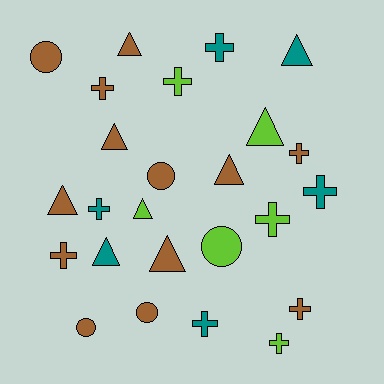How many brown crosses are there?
There are 4 brown crosses.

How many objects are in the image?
There are 25 objects.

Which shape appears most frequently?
Cross, with 11 objects.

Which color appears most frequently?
Brown, with 13 objects.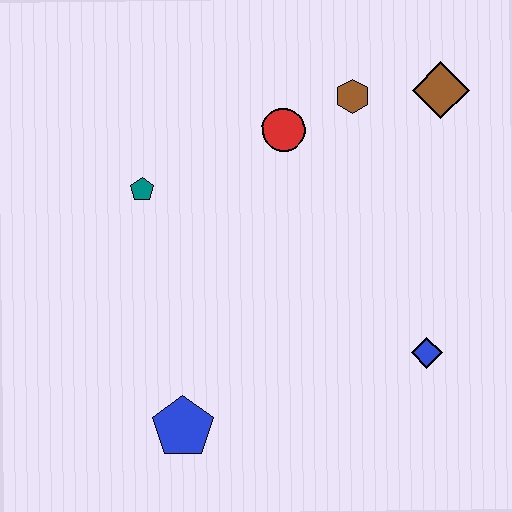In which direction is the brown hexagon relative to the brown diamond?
The brown hexagon is to the left of the brown diamond.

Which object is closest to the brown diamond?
The brown hexagon is closest to the brown diamond.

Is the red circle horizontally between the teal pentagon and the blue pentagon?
No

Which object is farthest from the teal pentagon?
The blue diamond is farthest from the teal pentagon.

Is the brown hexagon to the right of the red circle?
Yes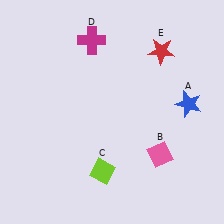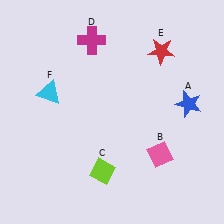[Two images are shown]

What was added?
A cyan triangle (F) was added in Image 2.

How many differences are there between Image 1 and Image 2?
There is 1 difference between the two images.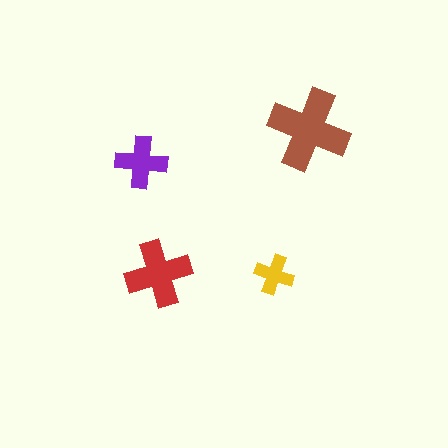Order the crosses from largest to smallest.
the brown one, the red one, the purple one, the yellow one.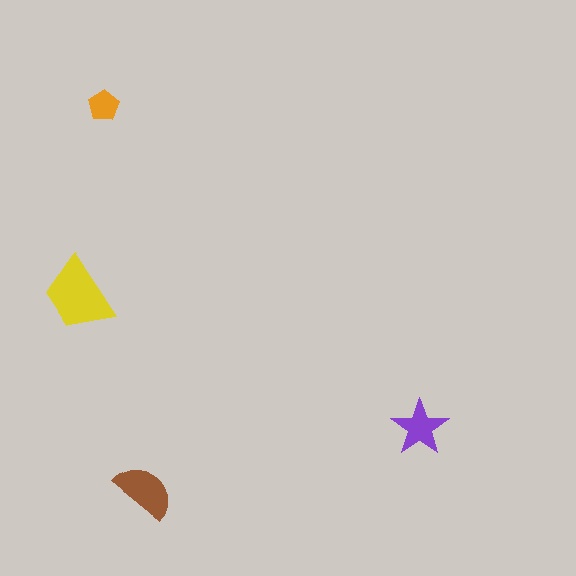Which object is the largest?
The yellow trapezoid.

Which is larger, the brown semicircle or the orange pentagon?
The brown semicircle.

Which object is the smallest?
The orange pentagon.